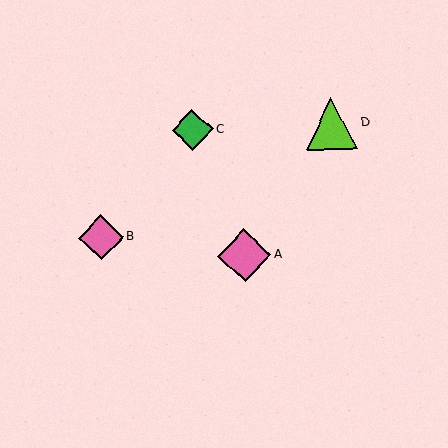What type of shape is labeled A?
Shape A is a pink diamond.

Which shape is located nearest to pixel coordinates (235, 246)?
The pink diamond (labeled A) at (244, 256) is nearest to that location.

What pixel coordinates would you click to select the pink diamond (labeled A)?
Click at (244, 256) to select the pink diamond A.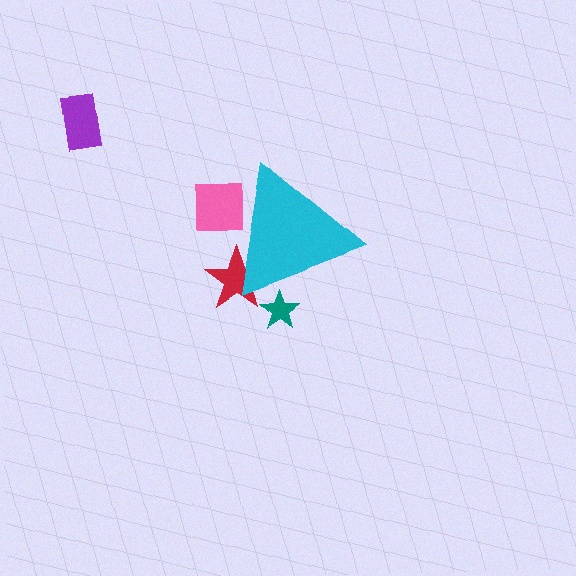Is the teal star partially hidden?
Yes, the teal star is partially hidden behind the cyan triangle.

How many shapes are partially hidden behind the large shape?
3 shapes are partially hidden.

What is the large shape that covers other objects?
A cyan triangle.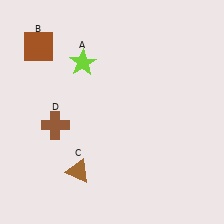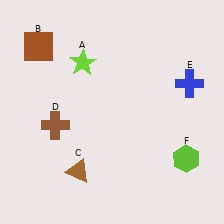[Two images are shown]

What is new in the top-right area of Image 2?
A blue cross (E) was added in the top-right area of Image 2.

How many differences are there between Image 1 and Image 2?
There are 2 differences between the two images.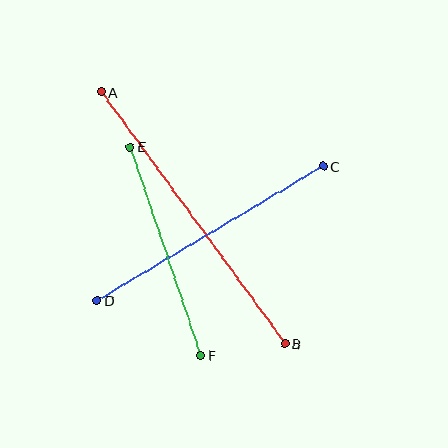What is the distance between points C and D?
The distance is approximately 263 pixels.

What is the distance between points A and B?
The distance is approximately 311 pixels.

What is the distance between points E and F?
The distance is approximately 220 pixels.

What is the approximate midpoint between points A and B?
The midpoint is at approximately (193, 218) pixels.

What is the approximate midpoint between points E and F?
The midpoint is at approximately (165, 251) pixels.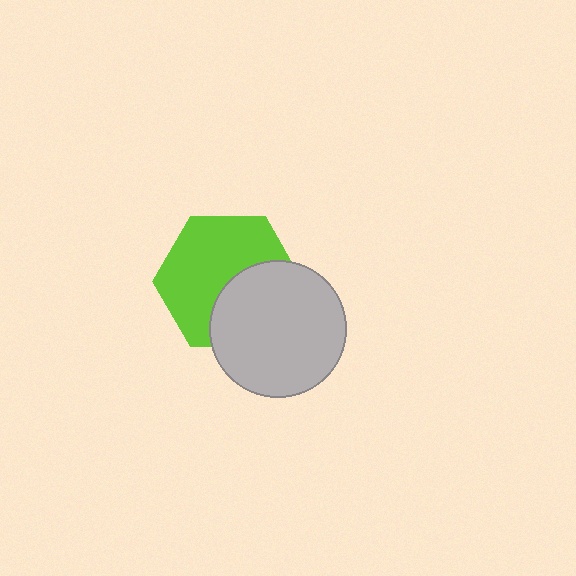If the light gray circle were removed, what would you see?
You would see the complete lime hexagon.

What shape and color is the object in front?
The object in front is a light gray circle.